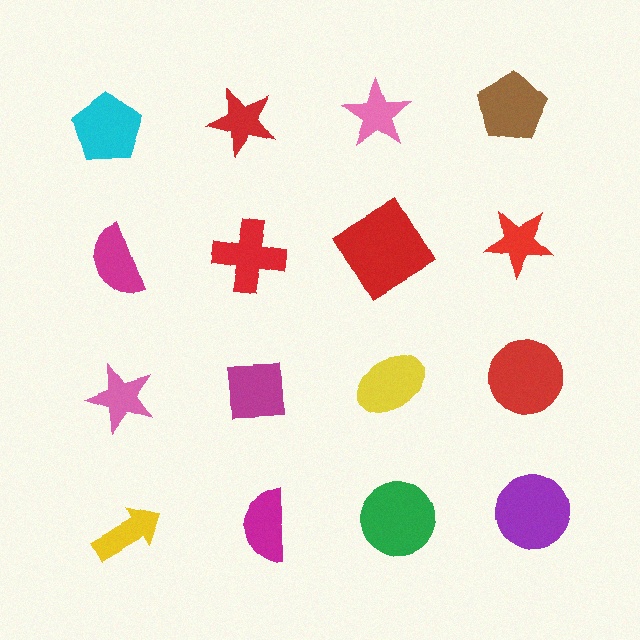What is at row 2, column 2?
A red cross.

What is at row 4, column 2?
A magenta semicircle.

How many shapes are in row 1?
4 shapes.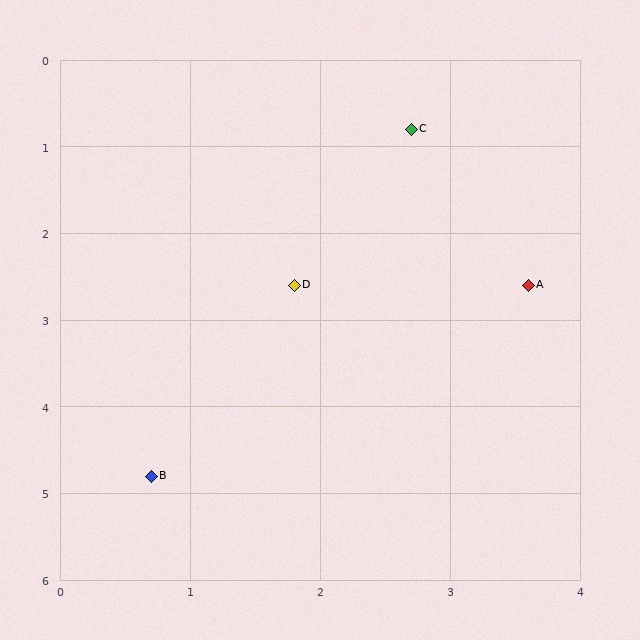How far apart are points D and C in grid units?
Points D and C are about 2.0 grid units apart.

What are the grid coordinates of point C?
Point C is at approximately (2.7, 0.8).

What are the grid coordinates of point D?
Point D is at approximately (1.8, 2.6).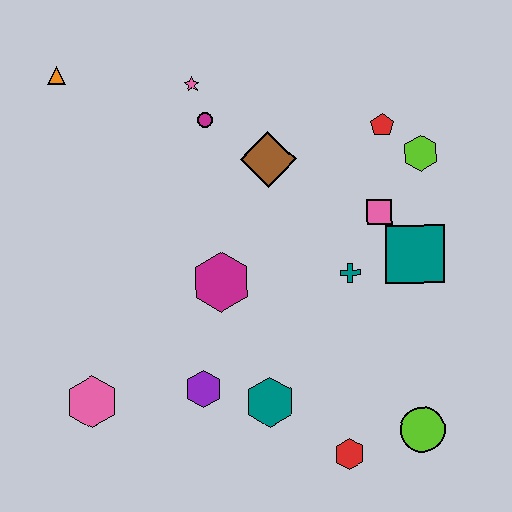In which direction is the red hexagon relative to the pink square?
The red hexagon is below the pink square.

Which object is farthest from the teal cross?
The orange triangle is farthest from the teal cross.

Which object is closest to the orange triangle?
The pink star is closest to the orange triangle.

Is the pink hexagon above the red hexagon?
Yes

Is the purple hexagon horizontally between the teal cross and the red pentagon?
No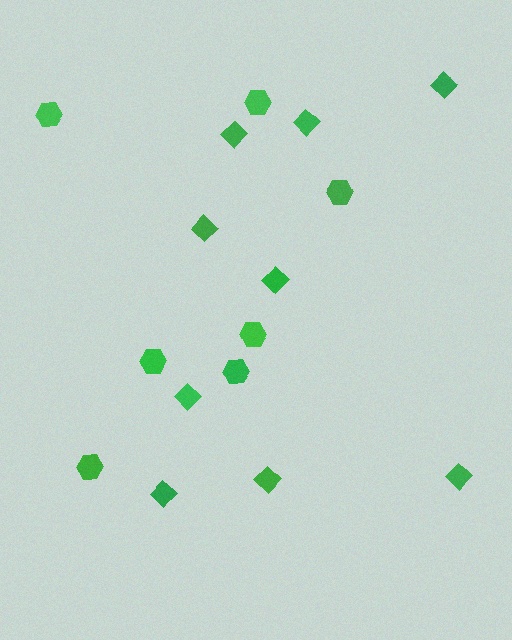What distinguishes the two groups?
There are 2 groups: one group of diamonds (9) and one group of hexagons (7).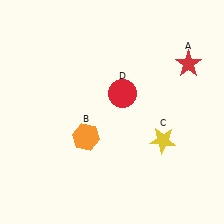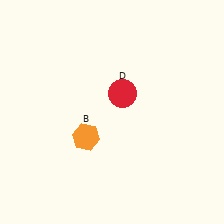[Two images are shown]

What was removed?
The yellow star (C), the red star (A) were removed in Image 2.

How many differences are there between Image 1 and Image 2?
There are 2 differences between the two images.